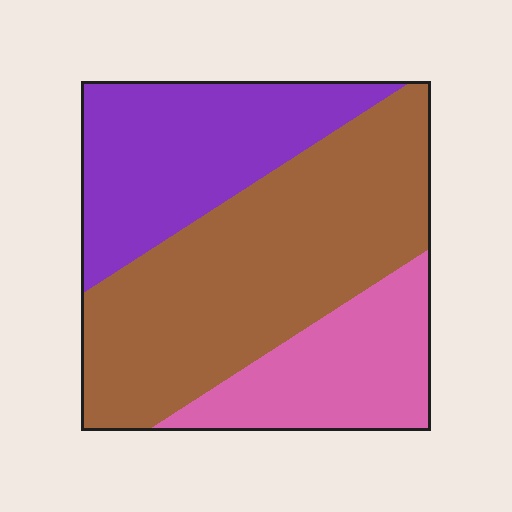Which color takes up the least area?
Pink, at roughly 20%.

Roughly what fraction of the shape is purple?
Purple takes up about one quarter (1/4) of the shape.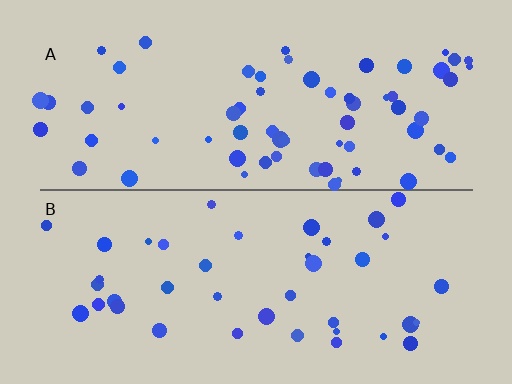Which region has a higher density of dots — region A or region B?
A (the top).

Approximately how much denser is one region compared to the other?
Approximately 1.6× — region A over region B.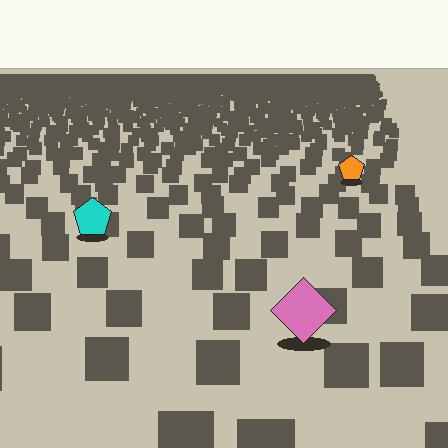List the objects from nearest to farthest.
From nearest to farthest: the pink diamond, the cyan pentagon, the orange pentagon.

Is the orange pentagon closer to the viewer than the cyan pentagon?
No. The cyan pentagon is closer — you can tell from the texture gradient: the ground texture is coarser near it.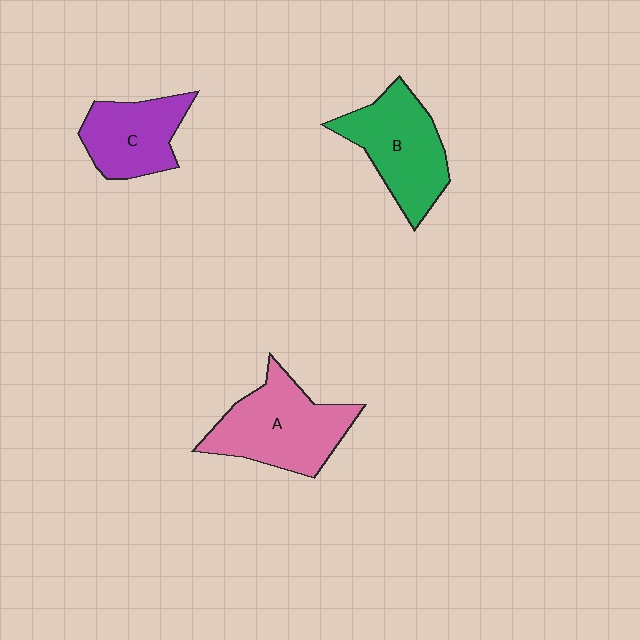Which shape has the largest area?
Shape A (pink).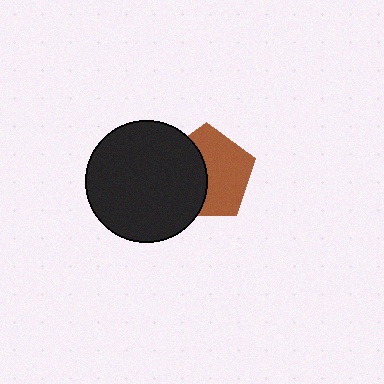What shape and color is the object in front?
The object in front is a black circle.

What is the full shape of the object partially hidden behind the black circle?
The partially hidden object is a brown pentagon.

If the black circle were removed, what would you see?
You would see the complete brown pentagon.